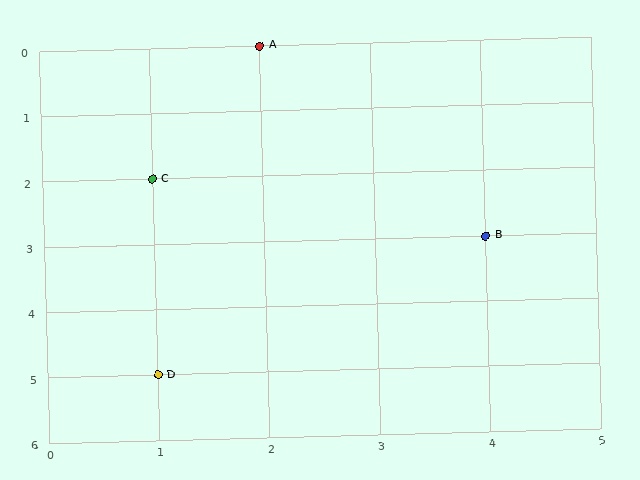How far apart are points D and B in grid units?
Points D and B are 3 columns and 2 rows apart (about 3.6 grid units diagonally).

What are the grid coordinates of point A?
Point A is at grid coordinates (2, 0).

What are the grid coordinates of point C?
Point C is at grid coordinates (1, 2).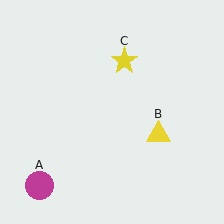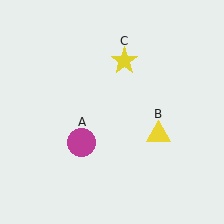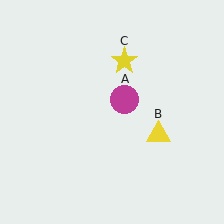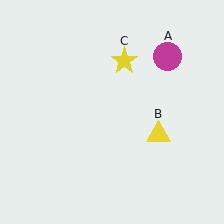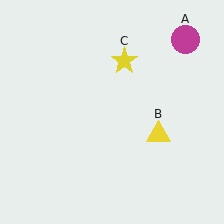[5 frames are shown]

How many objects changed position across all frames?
1 object changed position: magenta circle (object A).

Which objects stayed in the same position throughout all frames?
Yellow triangle (object B) and yellow star (object C) remained stationary.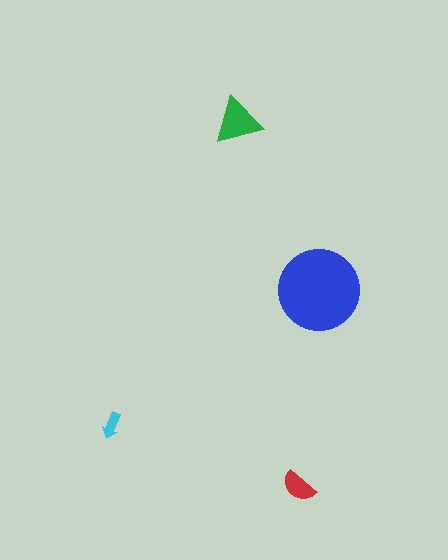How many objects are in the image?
There are 4 objects in the image.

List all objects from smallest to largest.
The cyan arrow, the red semicircle, the green triangle, the blue circle.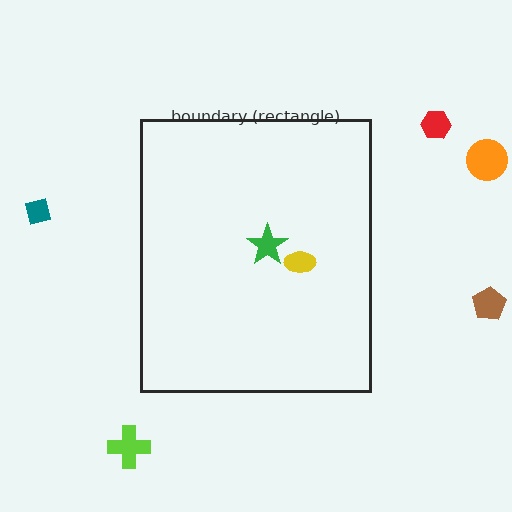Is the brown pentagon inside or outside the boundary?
Outside.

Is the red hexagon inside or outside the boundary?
Outside.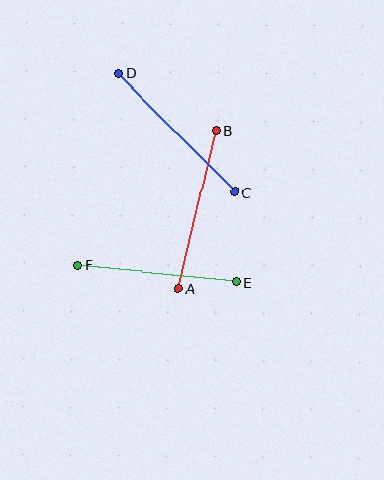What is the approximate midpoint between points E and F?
The midpoint is at approximately (157, 274) pixels.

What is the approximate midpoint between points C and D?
The midpoint is at approximately (177, 133) pixels.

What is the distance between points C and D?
The distance is approximately 167 pixels.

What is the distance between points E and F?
The distance is approximately 159 pixels.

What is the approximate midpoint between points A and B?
The midpoint is at approximately (197, 210) pixels.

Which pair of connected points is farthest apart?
Points C and D are farthest apart.